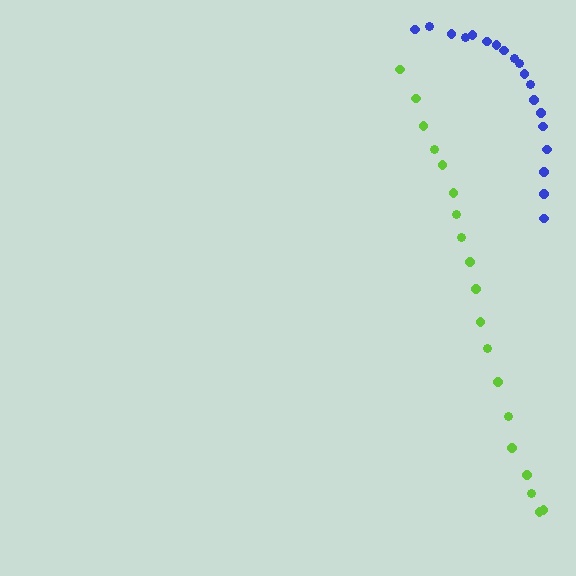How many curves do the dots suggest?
There are 2 distinct paths.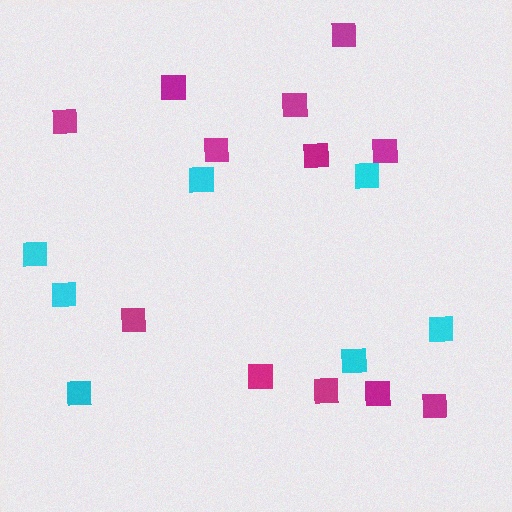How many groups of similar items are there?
There are 2 groups: one group of magenta squares (12) and one group of cyan squares (7).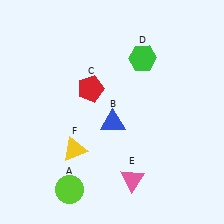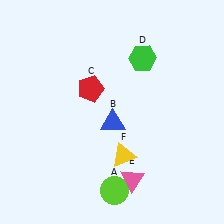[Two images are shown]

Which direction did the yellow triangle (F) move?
The yellow triangle (F) moved right.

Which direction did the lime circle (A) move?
The lime circle (A) moved right.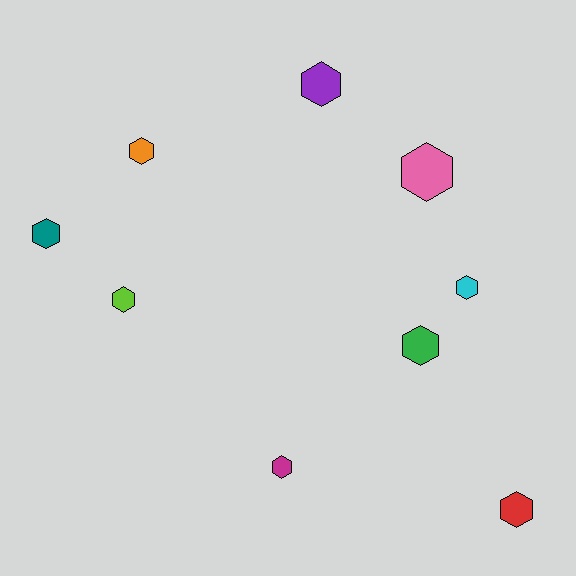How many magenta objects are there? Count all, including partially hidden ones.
There is 1 magenta object.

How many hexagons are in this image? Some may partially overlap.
There are 9 hexagons.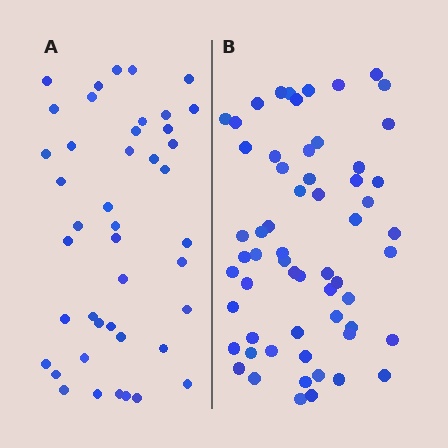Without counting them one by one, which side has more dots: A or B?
Region B (the right region) has more dots.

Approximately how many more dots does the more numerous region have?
Region B has approximately 15 more dots than region A.